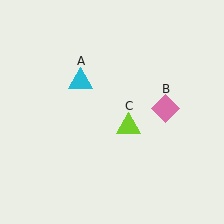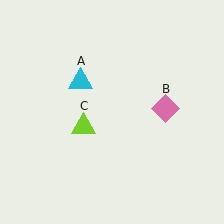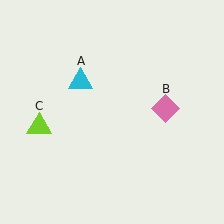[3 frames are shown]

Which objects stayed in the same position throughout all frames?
Cyan triangle (object A) and pink diamond (object B) remained stationary.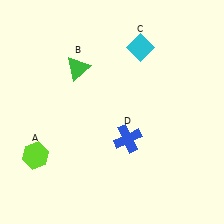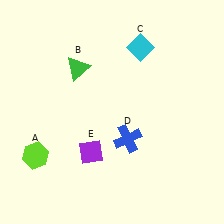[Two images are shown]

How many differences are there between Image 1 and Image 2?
There is 1 difference between the two images.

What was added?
A purple diamond (E) was added in Image 2.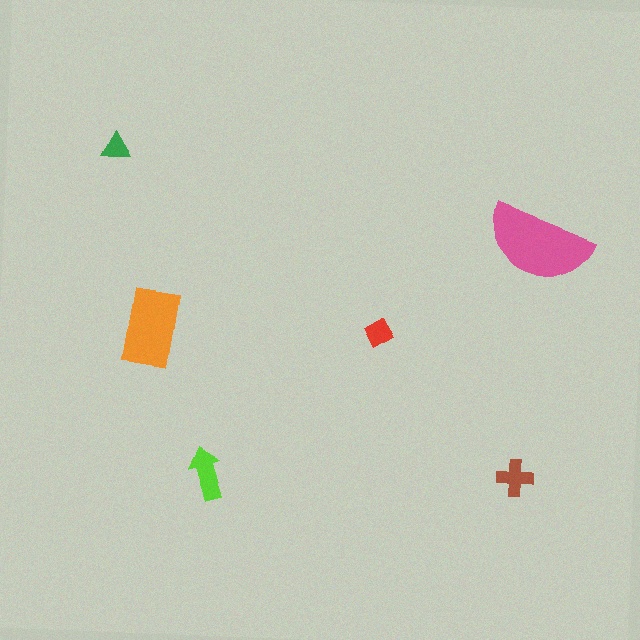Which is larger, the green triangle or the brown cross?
The brown cross.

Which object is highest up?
The green triangle is topmost.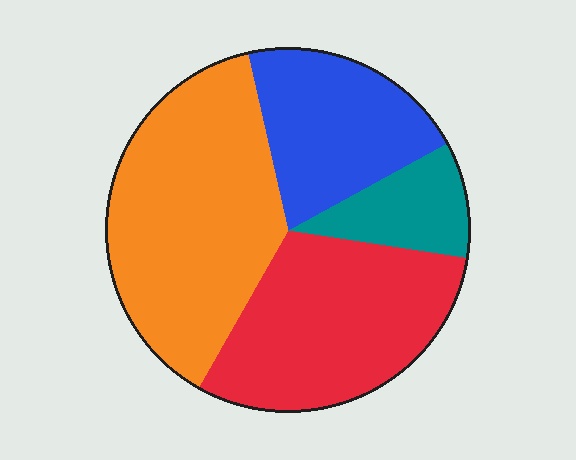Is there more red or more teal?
Red.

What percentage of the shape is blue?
Blue covers around 20% of the shape.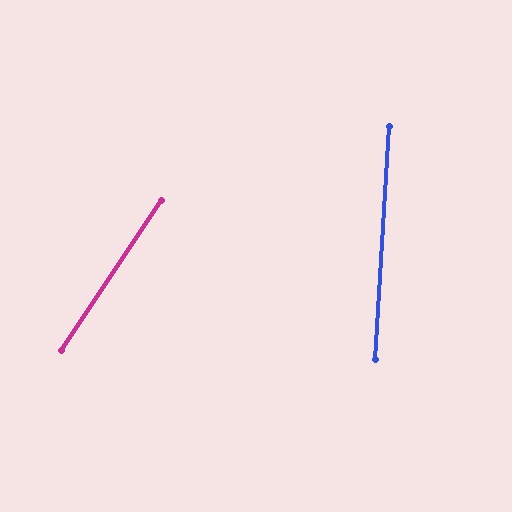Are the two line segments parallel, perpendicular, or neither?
Neither parallel nor perpendicular — they differ by about 30°.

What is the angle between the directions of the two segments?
Approximately 30 degrees.